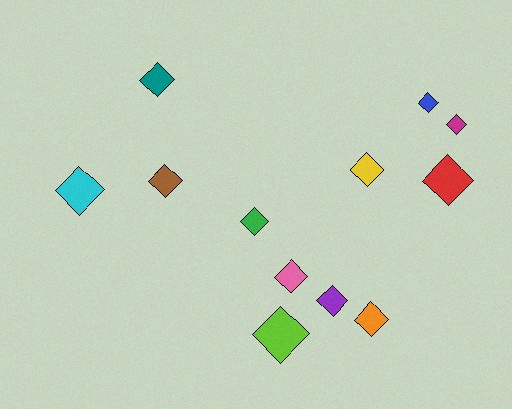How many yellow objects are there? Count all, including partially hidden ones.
There is 1 yellow object.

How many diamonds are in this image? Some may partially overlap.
There are 12 diamonds.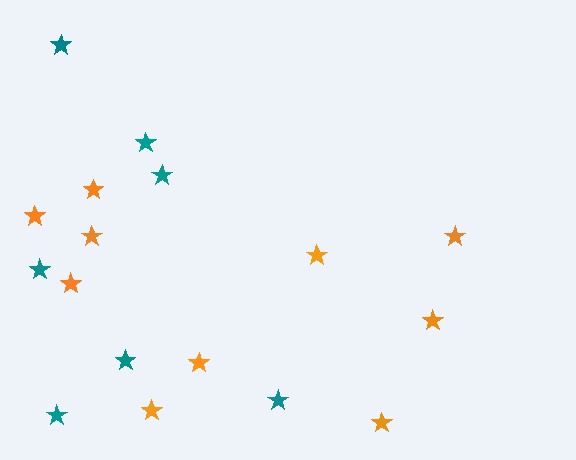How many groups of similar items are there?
There are 2 groups: one group of teal stars (7) and one group of orange stars (10).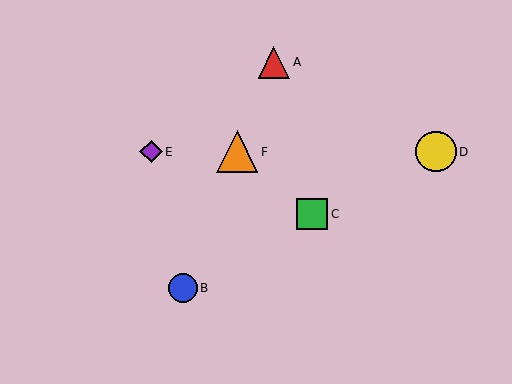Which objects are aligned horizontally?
Objects D, E, F are aligned horizontally.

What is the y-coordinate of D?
Object D is at y≈152.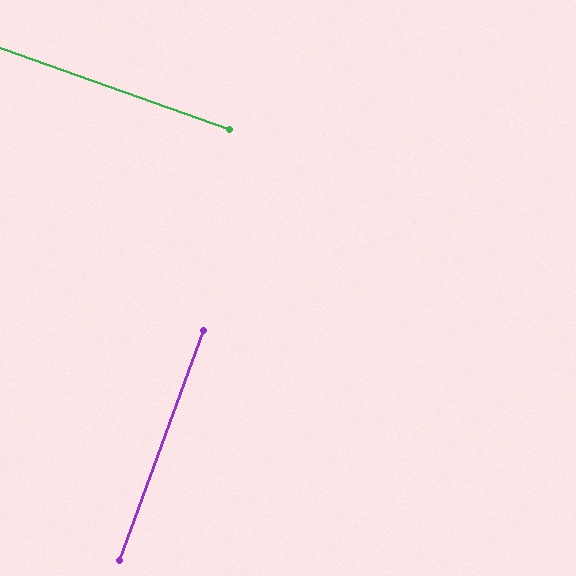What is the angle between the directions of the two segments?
Approximately 89 degrees.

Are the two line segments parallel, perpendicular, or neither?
Perpendicular — they meet at approximately 89°.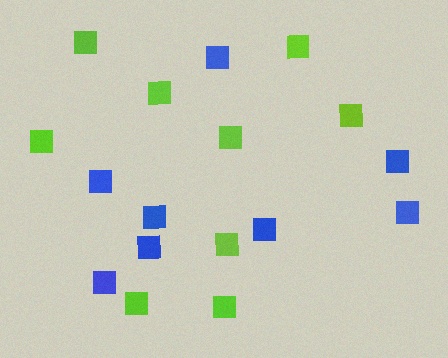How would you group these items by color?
There are 2 groups: one group of blue squares (8) and one group of lime squares (9).